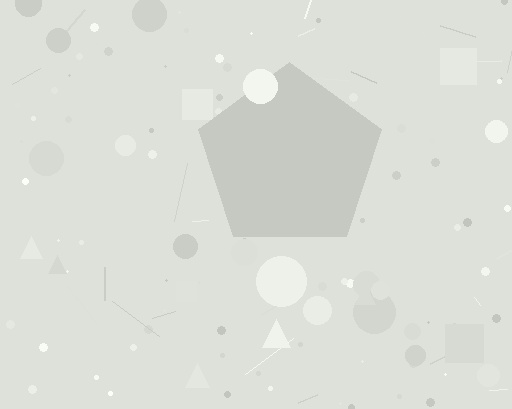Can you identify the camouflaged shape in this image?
The camouflaged shape is a pentagon.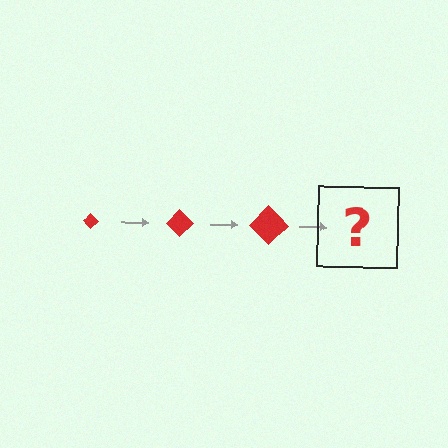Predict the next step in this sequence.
The next step is a red diamond, larger than the previous one.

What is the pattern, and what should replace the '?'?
The pattern is that the diamond gets progressively larger each step. The '?' should be a red diamond, larger than the previous one.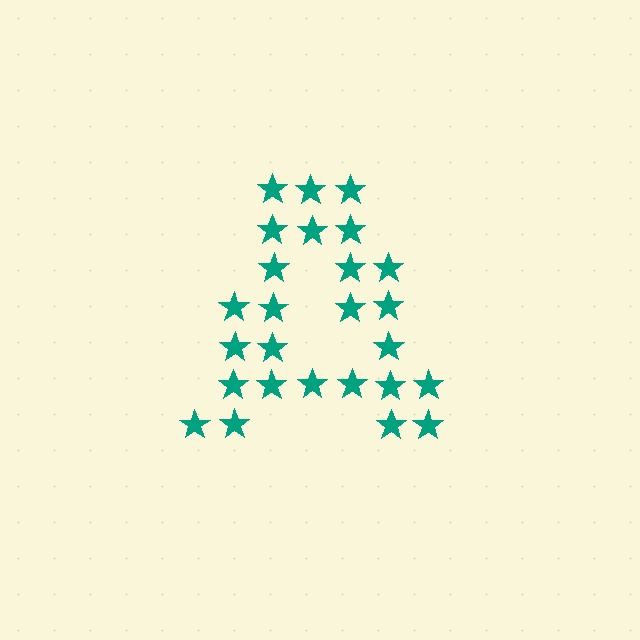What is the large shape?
The large shape is the letter A.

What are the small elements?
The small elements are stars.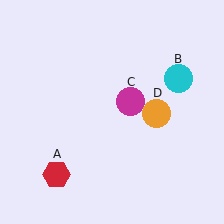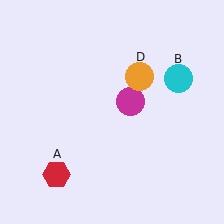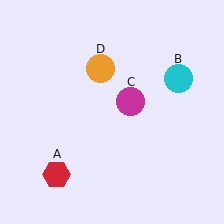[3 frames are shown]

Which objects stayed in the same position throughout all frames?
Red hexagon (object A) and cyan circle (object B) and magenta circle (object C) remained stationary.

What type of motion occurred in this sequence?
The orange circle (object D) rotated counterclockwise around the center of the scene.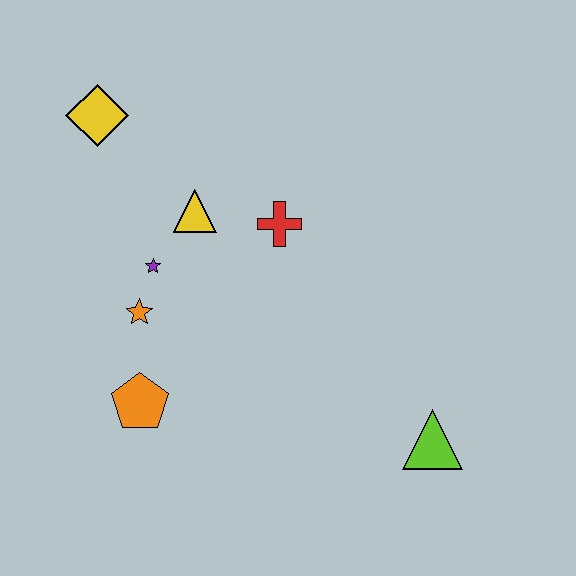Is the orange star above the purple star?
No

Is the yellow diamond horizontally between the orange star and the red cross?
No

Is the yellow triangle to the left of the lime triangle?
Yes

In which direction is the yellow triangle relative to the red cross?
The yellow triangle is to the left of the red cross.